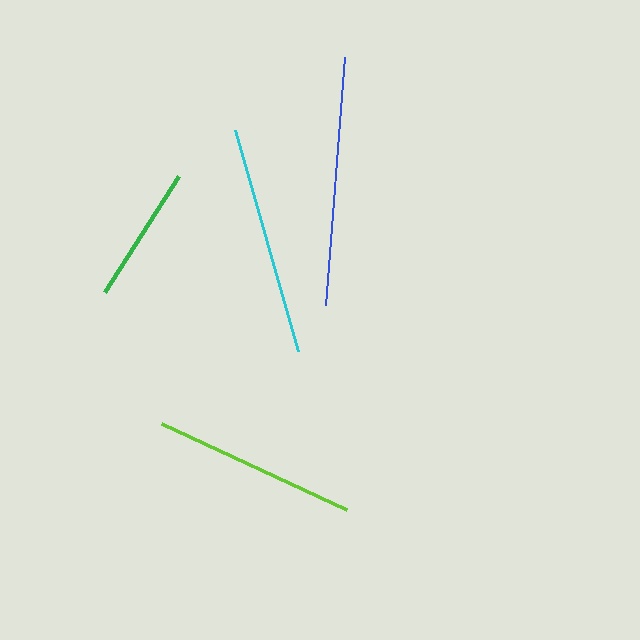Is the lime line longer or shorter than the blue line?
The blue line is longer than the lime line.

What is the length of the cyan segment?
The cyan segment is approximately 230 pixels long.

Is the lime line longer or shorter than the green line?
The lime line is longer than the green line.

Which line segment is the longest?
The blue line is the longest at approximately 249 pixels.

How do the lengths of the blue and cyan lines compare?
The blue and cyan lines are approximately the same length.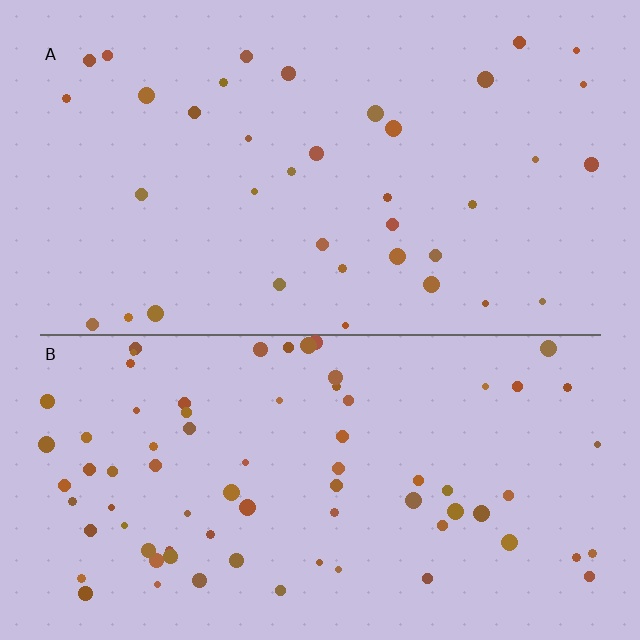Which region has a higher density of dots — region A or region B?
B (the bottom).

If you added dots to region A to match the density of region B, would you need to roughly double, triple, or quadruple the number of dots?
Approximately double.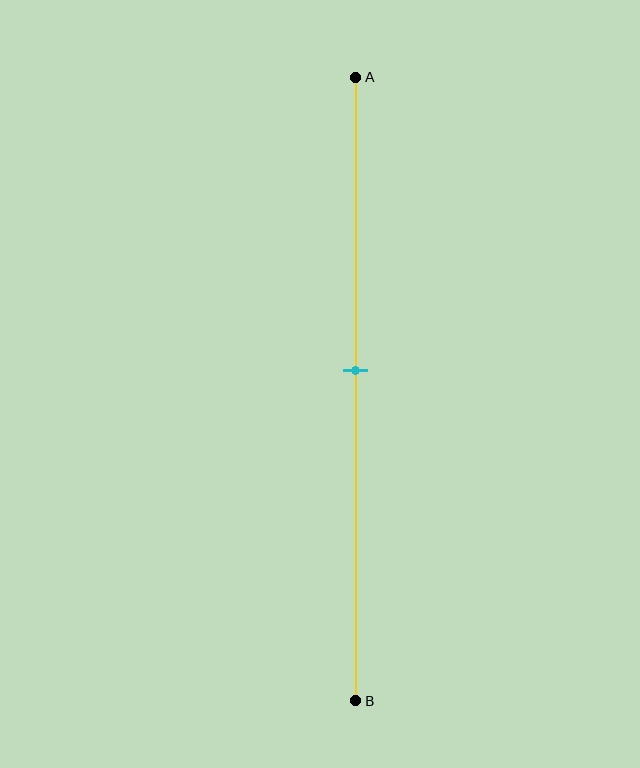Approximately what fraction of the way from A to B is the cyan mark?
The cyan mark is approximately 45% of the way from A to B.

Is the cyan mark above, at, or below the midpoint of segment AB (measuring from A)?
The cyan mark is approximately at the midpoint of segment AB.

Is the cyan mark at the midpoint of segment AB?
Yes, the mark is approximately at the midpoint.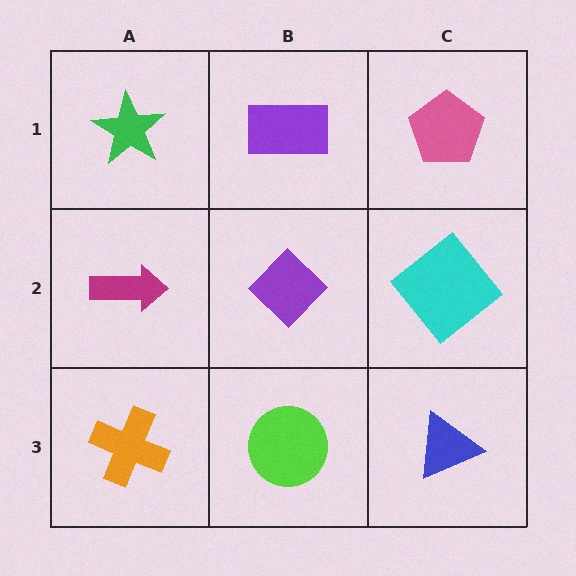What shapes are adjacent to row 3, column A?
A magenta arrow (row 2, column A), a lime circle (row 3, column B).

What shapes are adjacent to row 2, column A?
A green star (row 1, column A), an orange cross (row 3, column A), a purple diamond (row 2, column B).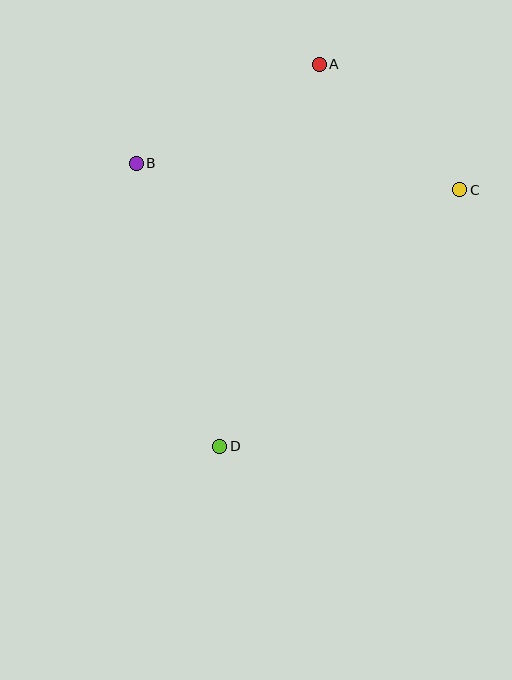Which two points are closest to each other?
Points A and C are closest to each other.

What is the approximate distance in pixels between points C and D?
The distance between C and D is approximately 351 pixels.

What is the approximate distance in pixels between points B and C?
The distance between B and C is approximately 325 pixels.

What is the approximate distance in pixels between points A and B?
The distance between A and B is approximately 208 pixels.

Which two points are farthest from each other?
Points A and D are farthest from each other.